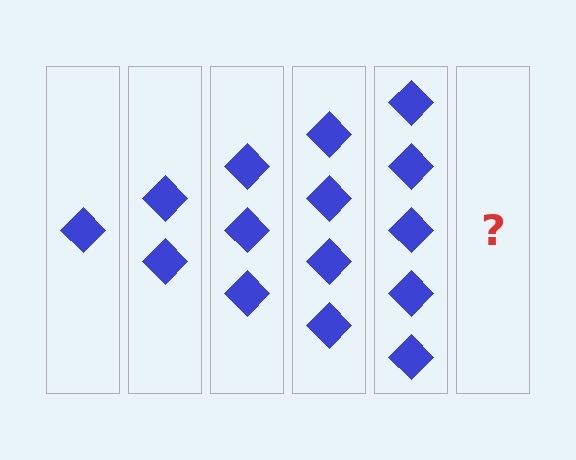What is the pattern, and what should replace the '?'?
The pattern is that each step adds one more diamond. The '?' should be 6 diamonds.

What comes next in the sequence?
The next element should be 6 diamonds.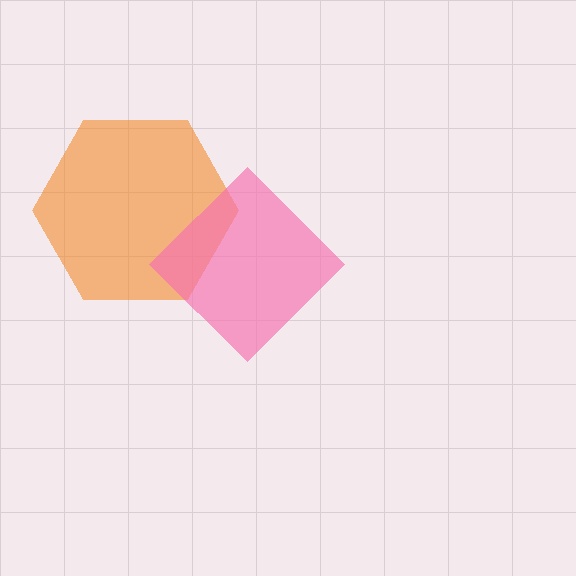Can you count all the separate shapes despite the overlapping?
Yes, there are 2 separate shapes.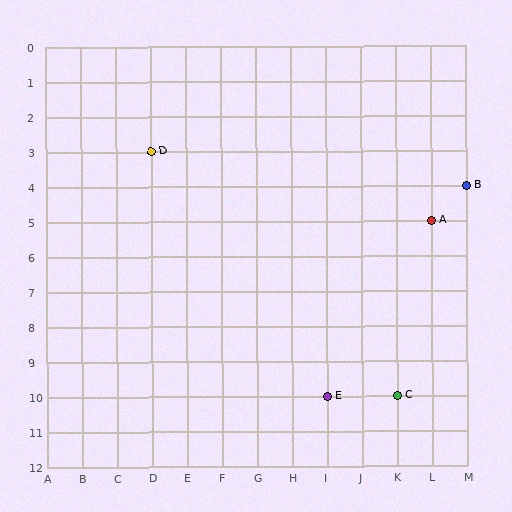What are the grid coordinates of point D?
Point D is at grid coordinates (D, 3).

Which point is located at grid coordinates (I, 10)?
Point E is at (I, 10).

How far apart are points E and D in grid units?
Points E and D are 5 columns and 7 rows apart (about 8.6 grid units diagonally).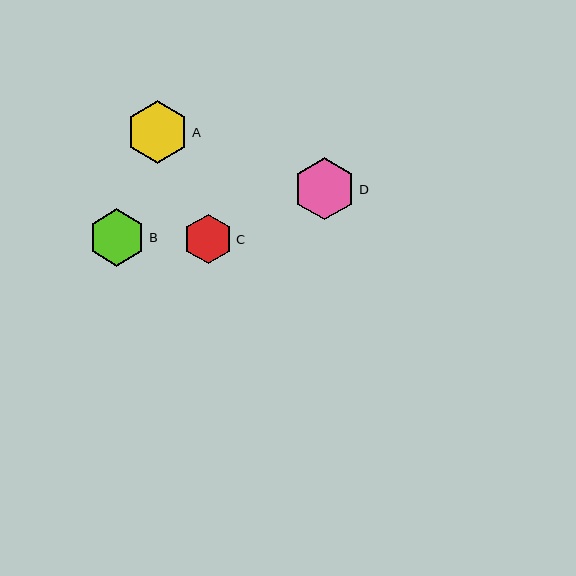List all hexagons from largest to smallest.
From largest to smallest: A, D, B, C.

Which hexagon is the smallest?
Hexagon C is the smallest with a size of approximately 49 pixels.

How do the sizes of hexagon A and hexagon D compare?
Hexagon A and hexagon D are approximately the same size.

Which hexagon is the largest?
Hexagon A is the largest with a size of approximately 63 pixels.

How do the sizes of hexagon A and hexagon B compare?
Hexagon A and hexagon B are approximately the same size.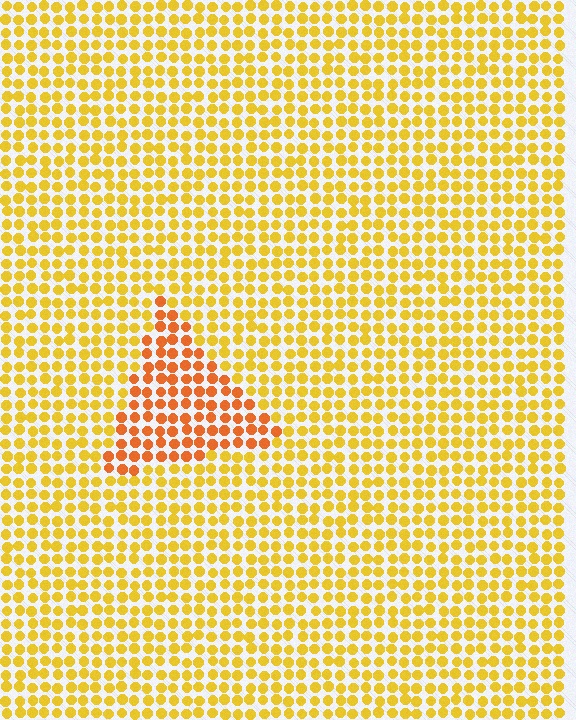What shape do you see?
I see a triangle.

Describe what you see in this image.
The image is filled with small yellow elements in a uniform arrangement. A triangle-shaped region is visible where the elements are tinted to a slightly different hue, forming a subtle color boundary.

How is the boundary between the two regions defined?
The boundary is defined purely by a slight shift in hue (about 29 degrees). Spacing, size, and orientation are identical on both sides.